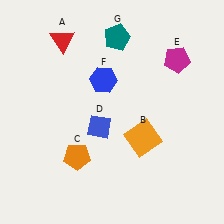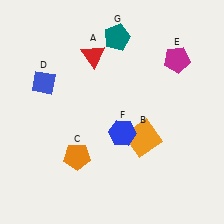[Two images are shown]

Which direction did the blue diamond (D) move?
The blue diamond (D) moved left.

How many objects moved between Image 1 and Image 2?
3 objects moved between the two images.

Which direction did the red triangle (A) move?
The red triangle (A) moved right.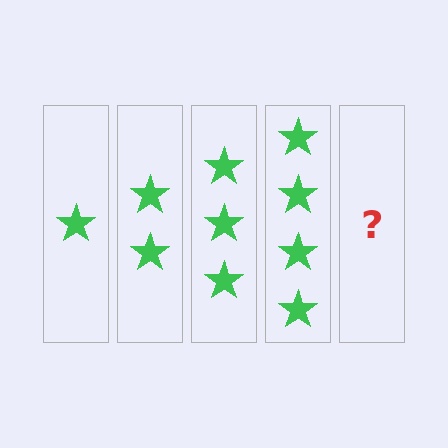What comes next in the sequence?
The next element should be 5 stars.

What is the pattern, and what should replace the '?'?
The pattern is that each step adds one more star. The '?' should be 5 stars.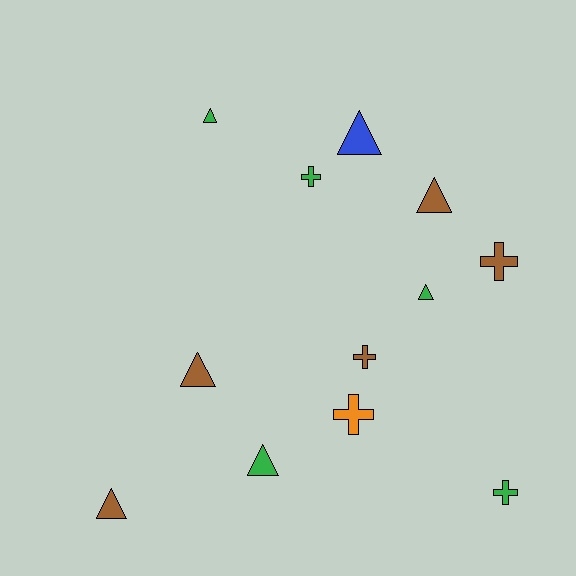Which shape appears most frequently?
Triangle, with 7 objects.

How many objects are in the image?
There are 12 objects.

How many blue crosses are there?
There are no blue crosses.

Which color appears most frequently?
Brown, with 5 objects.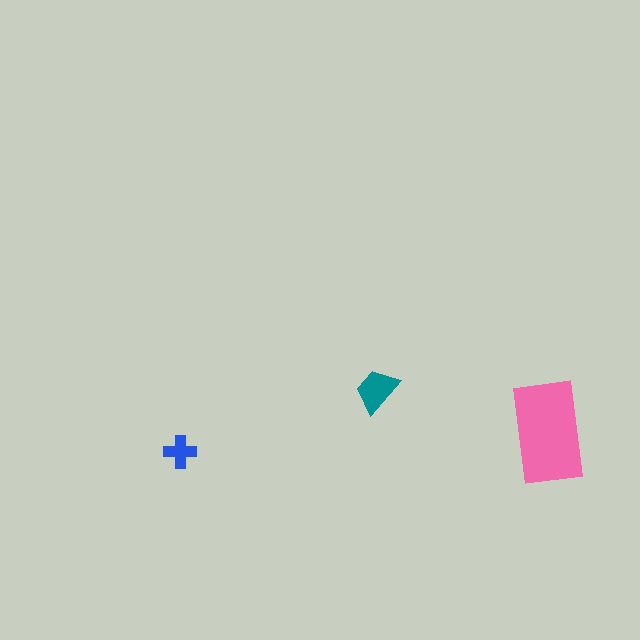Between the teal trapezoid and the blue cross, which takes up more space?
The teal trapezoid.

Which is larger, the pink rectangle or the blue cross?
The pink rectangle.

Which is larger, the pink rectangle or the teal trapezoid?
The pink rectangle.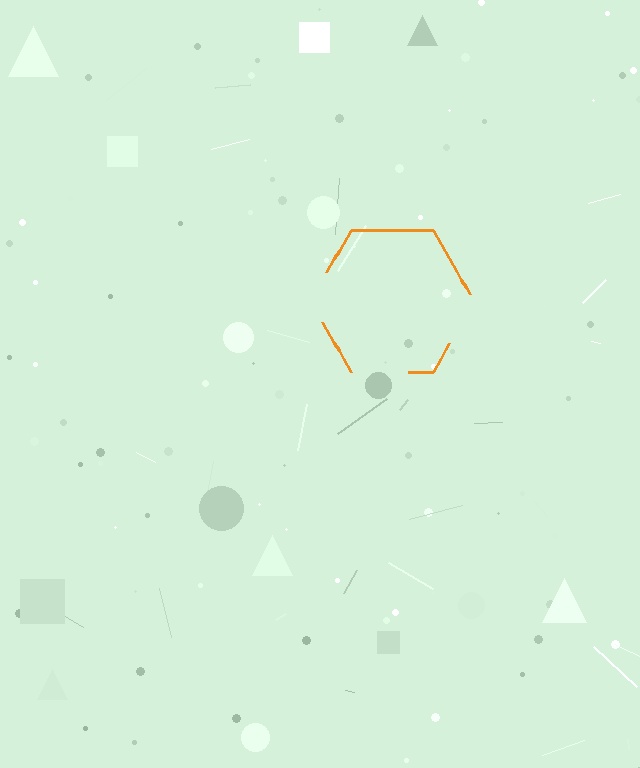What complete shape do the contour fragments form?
The contour fragments form a hexagon.